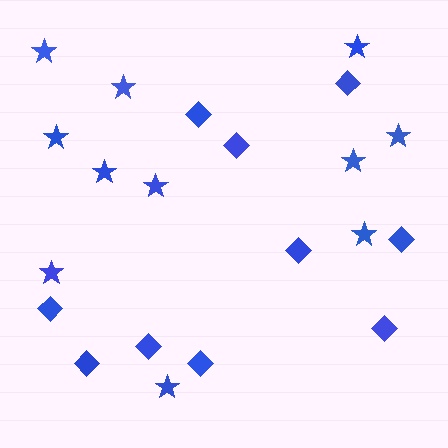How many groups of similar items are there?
There are 2 groups: one group of stars (11) and one group of diamonds (10).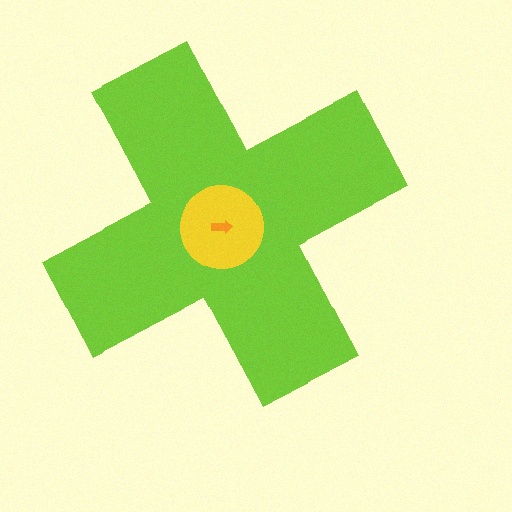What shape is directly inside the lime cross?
The yellow circle.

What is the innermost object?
The orange arrow.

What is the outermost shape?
The lime cross.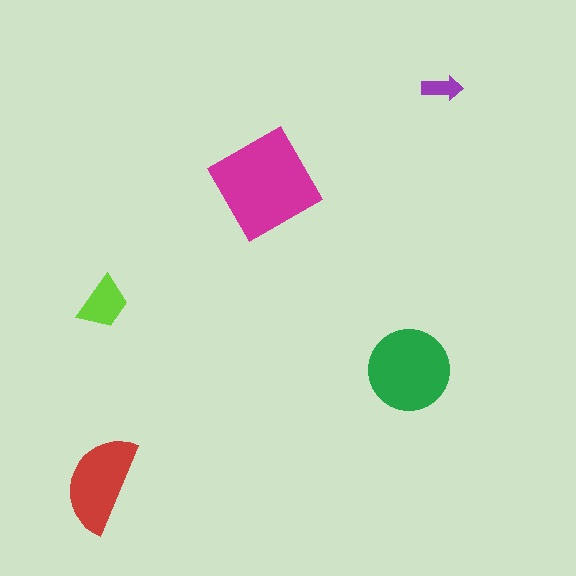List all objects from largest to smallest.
The magenta diamond, the green circle, the red semicircle, the lime trapezoid, the purple arrow.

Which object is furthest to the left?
The red semicircle is leftmost.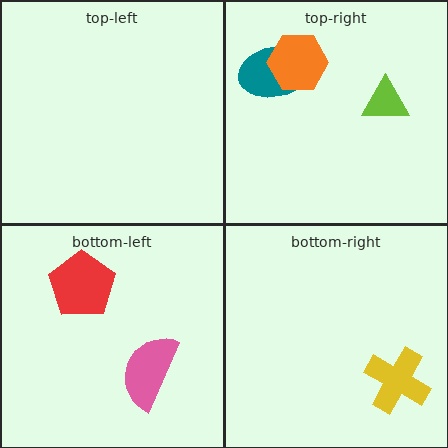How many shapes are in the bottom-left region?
2.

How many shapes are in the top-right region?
3.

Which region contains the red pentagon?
The bottom-left region.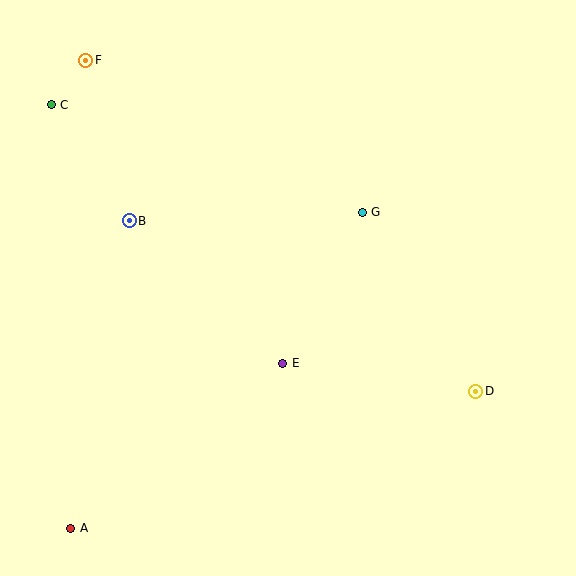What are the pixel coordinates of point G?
Point G is at (362, 212).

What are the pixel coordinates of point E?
Point E is at (283, 363).